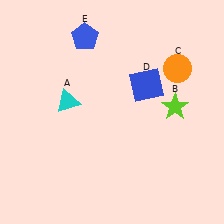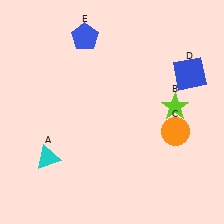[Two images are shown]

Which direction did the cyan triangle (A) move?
The cyan triangle (A) moved down.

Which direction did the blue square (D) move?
The blue square (D) moved right.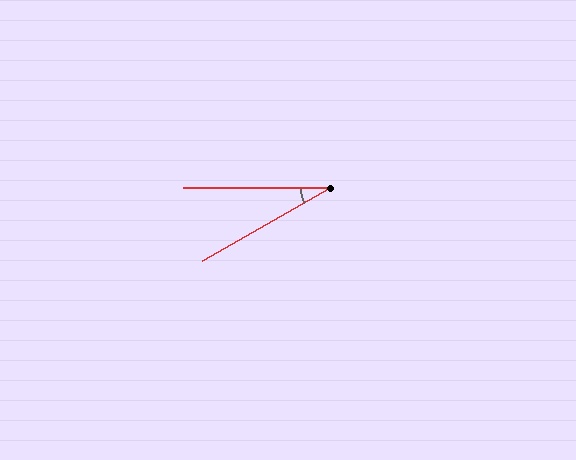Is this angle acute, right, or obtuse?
It is acute.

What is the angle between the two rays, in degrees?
Approximately 30 degrees.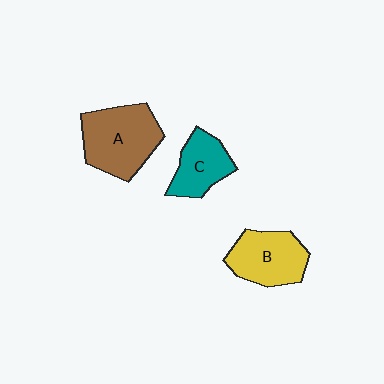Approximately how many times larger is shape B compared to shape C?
Approximately 1.3 times.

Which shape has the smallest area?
Shape C (teal).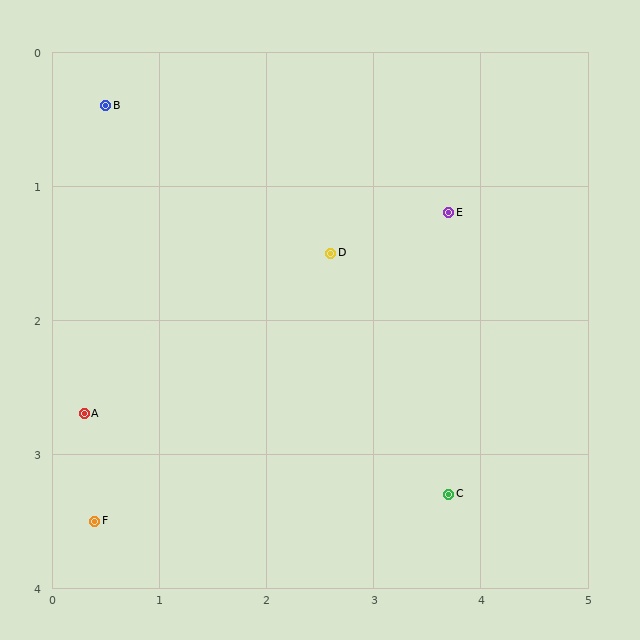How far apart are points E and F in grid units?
Points E and F are about 4.0 grid units apart.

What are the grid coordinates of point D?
Point D is at approximately (2.6, 1.5).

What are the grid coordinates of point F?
Point F is at approximately (0.4, 3.5).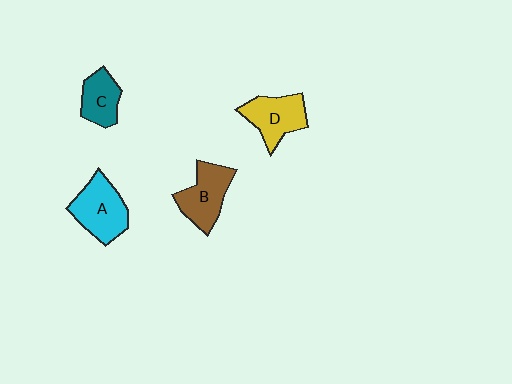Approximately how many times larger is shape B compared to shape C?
Approximately 1.3 times.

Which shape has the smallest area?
Shape C (teal).